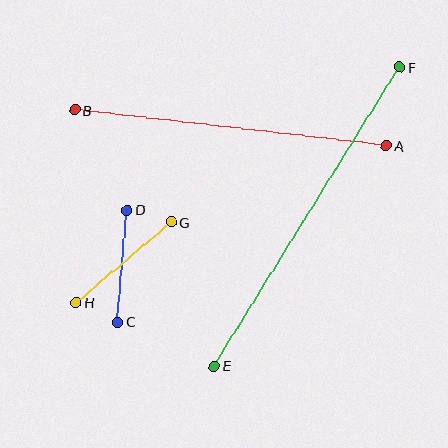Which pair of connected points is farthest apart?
Points E and F are farthest apart.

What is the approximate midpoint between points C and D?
The midpoint is at approximately (122, 266) pixels.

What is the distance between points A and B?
The distance is approximately 314 pixels.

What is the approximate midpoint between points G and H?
The midpoint is at approximately (124, 262) pixels.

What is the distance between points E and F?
The distance is approximately 352 pixels.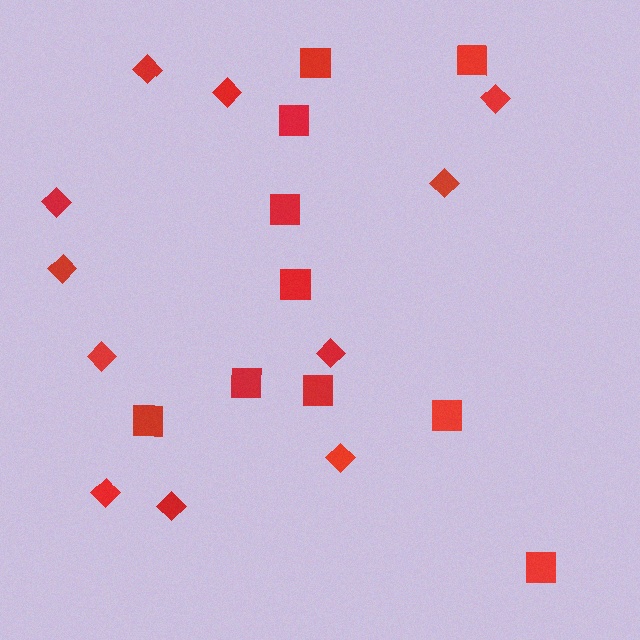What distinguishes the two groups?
There are 2 groups: one group of squares (10) and one group of diamonds (11).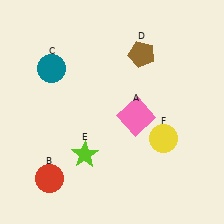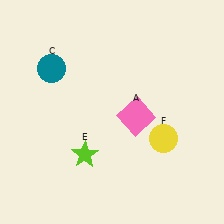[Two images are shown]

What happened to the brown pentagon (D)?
The brown pentagon (D) was removed in Image 2. It was in the top-right area of Image 1.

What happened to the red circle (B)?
The red circle (B) was removed in Image 2. It was in the bottom-left area of Image 1.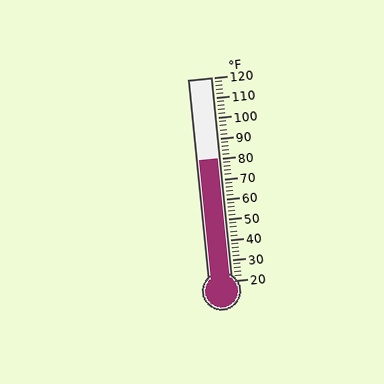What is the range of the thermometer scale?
The thermometer scale ranges from 20°F to 120°F.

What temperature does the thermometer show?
The thermometer shows approximately 80°F.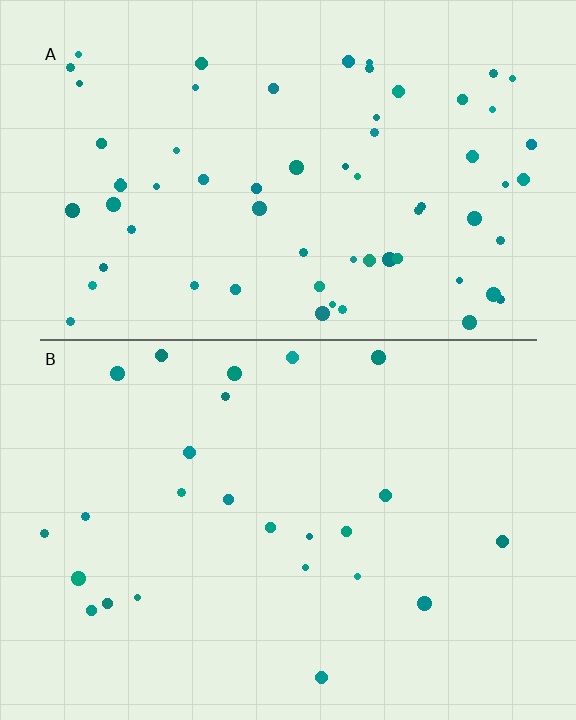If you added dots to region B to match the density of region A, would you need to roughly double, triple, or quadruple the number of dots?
Approximately triple.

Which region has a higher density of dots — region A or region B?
A (the top).